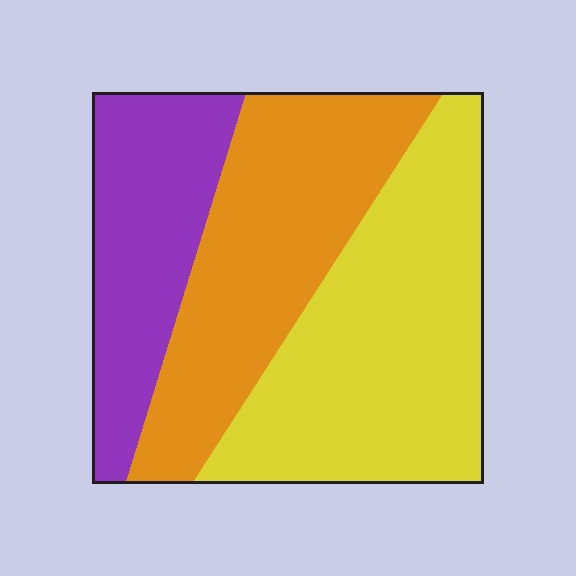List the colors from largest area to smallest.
From largest to smallest: yellow, orange, purple.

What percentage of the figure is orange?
Orange covers roughly 35% of the figure.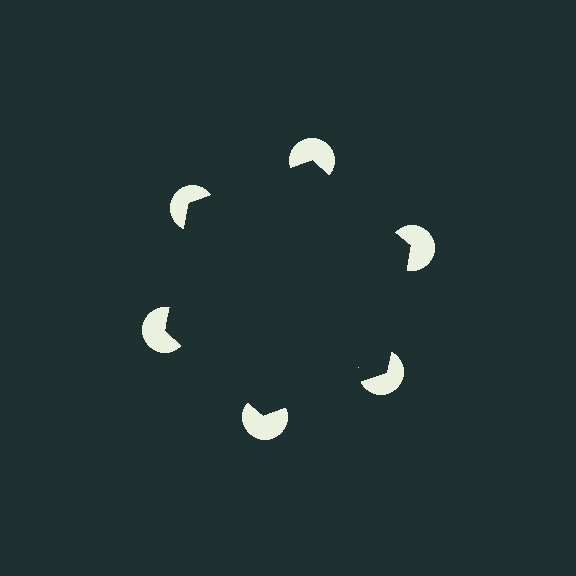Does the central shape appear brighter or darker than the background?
It typically appears slightly darker than the background, even though no actual brightness change is drawn.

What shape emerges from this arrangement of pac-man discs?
An illusory hexagon — its edges are inferred from the aligned wedge cuts in the pac-man discs, not physically drawn.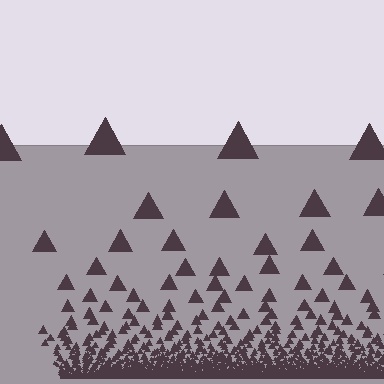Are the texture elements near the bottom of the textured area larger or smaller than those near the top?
Smaller. The gradient is inverted — elements near the bottom are smaller and denser.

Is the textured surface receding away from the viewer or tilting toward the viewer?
The surface appears to tilt toward the viewer. Texture elements get larger and sparser toward the top.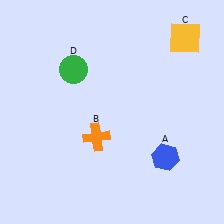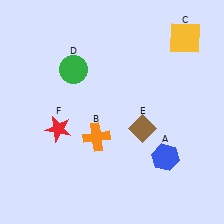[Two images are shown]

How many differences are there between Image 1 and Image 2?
There are 2 differences between the two images.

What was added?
A brown diamond (E), a red star (F) were added in Image 2.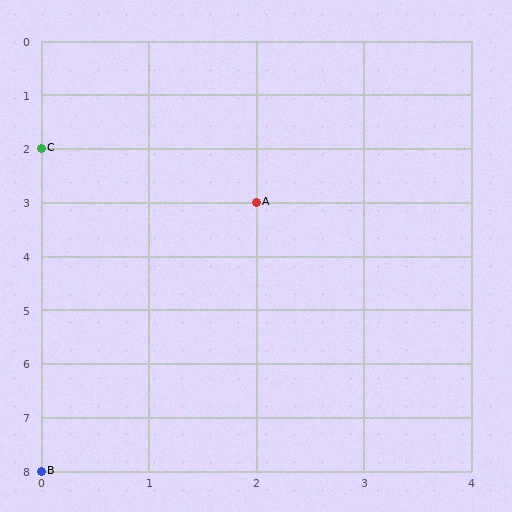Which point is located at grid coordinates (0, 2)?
Point C is at (0, 2).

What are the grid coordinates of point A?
Point A is at grid coordinates (2, 3).